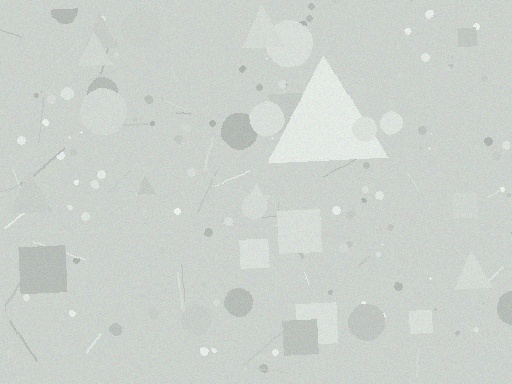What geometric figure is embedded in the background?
A triangle is embedded in the background.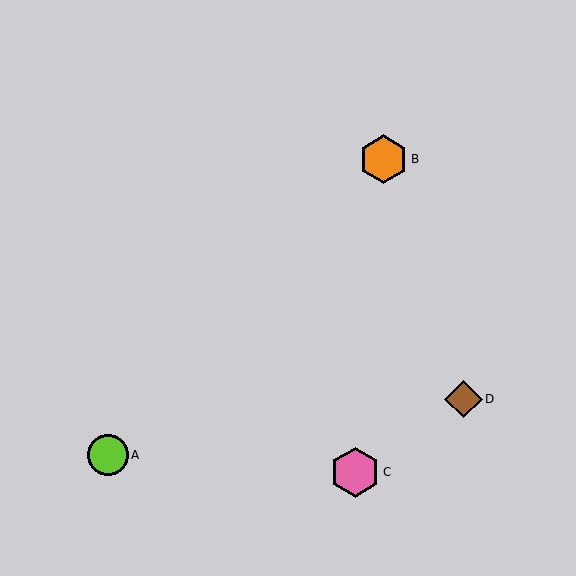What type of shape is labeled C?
Shape C is a pink hexagon.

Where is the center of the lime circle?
The center of the lime circle is at (108, 455).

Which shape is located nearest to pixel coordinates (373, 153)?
The orange hexagon (labeled B) at (383, 159) is nearest to that location.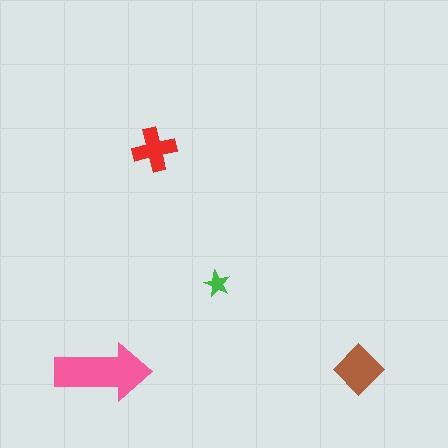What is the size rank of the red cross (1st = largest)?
3rd.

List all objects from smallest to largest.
The green star, the red cross, the brown diamond, the pink arrow.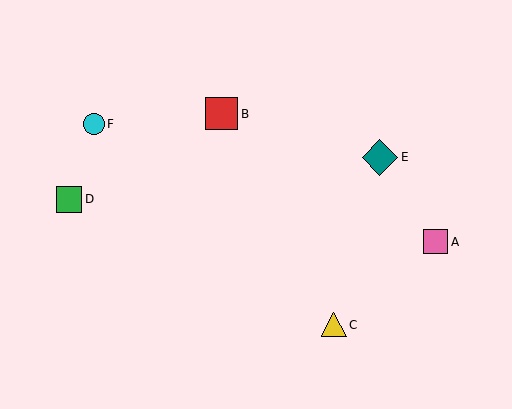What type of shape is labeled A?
Shape A is a pink square.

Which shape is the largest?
The teal diamond (labeled E) is the largest.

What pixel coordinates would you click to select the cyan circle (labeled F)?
Click at (94, 124) to select the cyan circle F.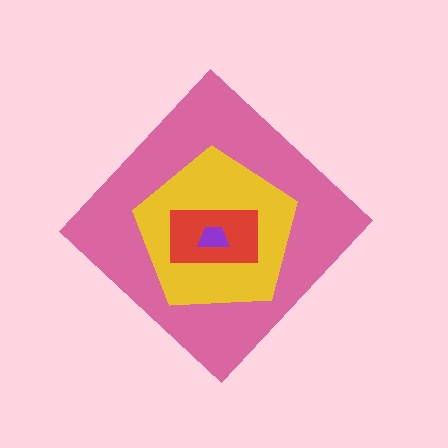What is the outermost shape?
The pink diamond.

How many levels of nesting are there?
4.